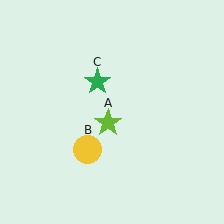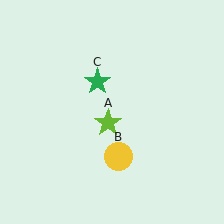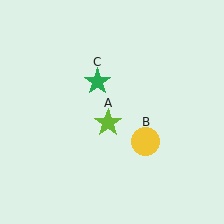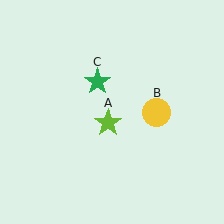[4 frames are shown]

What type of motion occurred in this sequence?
The yellow circle (object B) rotated counterclockwise around the center of the scene.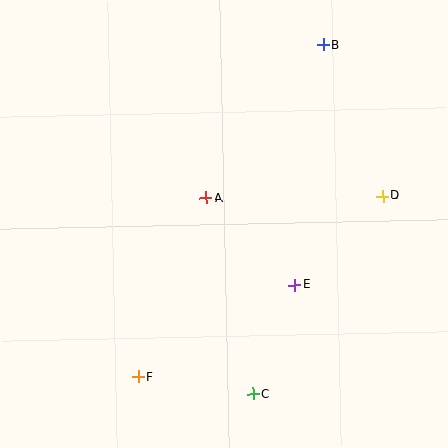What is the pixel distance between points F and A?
The distance between F and A is 191 pixels.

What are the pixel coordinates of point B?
Point B is at (324, 44).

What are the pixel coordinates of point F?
Point F is at (139, 377).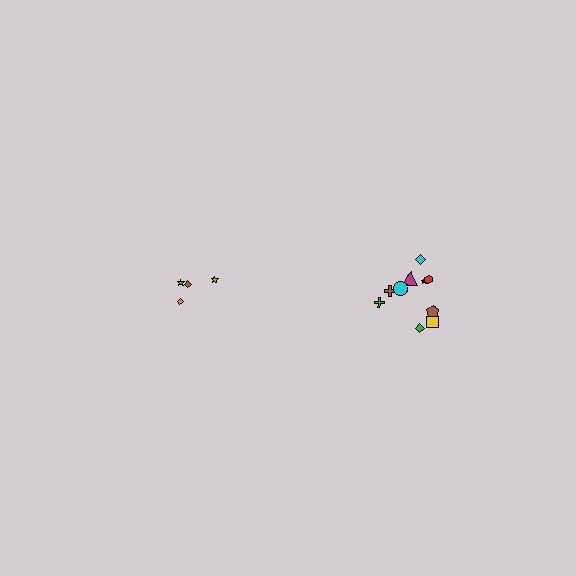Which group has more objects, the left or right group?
The right group.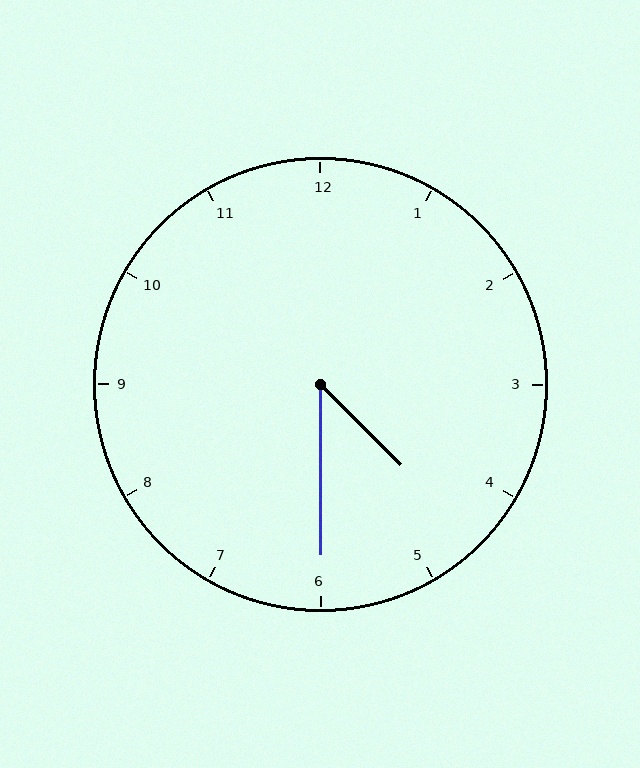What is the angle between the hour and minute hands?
Approximately 45 degrees.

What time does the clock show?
4:30.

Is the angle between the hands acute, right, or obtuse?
It is acute.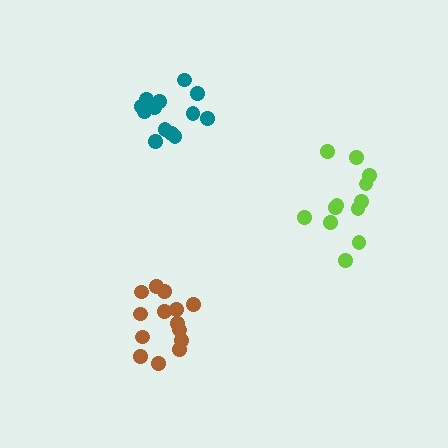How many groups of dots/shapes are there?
There are 3 groups.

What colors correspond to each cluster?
The clusters are colored: lime, brown, teal.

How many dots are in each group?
Group 1: 12 dots, Group 2: 14 dots, Group 3: 14 dots (40 total).